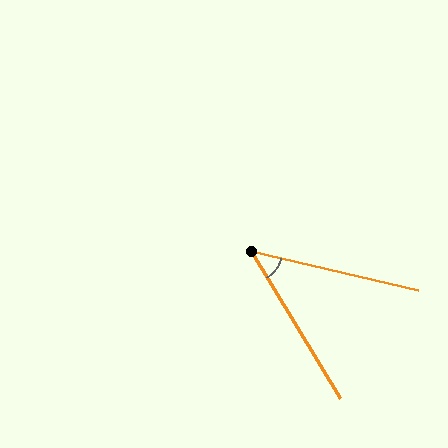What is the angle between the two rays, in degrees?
Approximately 46 degrees.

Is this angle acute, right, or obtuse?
It is acute.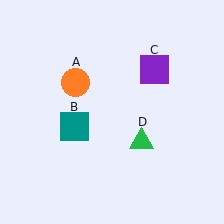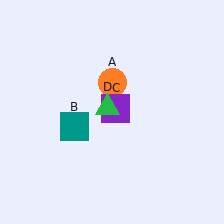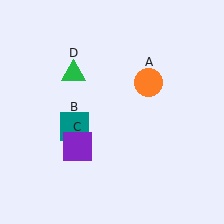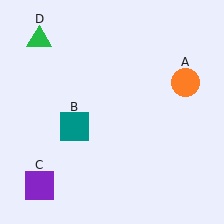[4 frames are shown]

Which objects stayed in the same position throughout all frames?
Teal square (object B) remained stationary.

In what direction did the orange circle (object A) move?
The orange circle (object A) moved right.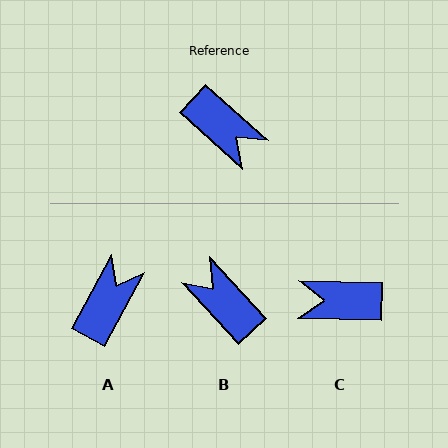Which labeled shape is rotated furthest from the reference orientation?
B, about 175 degrees away.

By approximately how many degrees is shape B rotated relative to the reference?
Approximately 175 degrees counter-clockwise.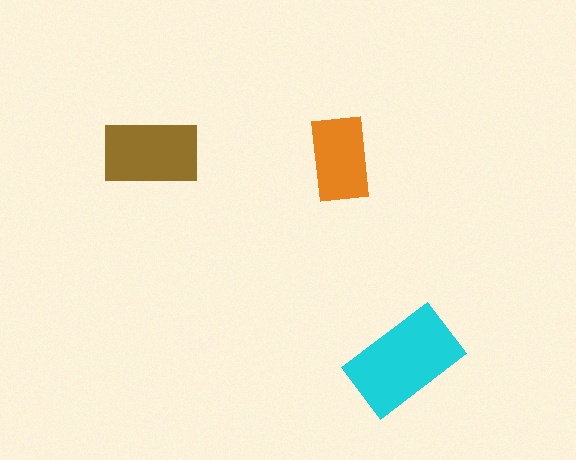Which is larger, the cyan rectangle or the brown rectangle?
The cyan one.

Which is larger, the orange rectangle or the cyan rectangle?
The cyan one.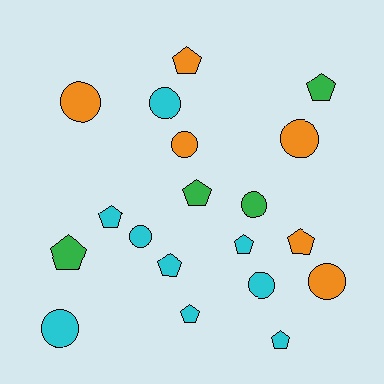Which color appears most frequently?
Cyan, with 9 objects.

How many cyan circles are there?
There are 4 cyan circles.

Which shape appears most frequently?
Pentagon, with 10 objects.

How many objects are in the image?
There are 19 objects.